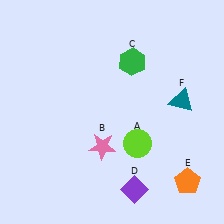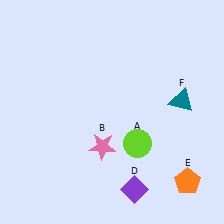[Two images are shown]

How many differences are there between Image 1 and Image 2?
There is 1 difference between the two images.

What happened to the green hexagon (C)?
The green hexagon (C) was removed in Image 2. It was in the top-right area of Image 1.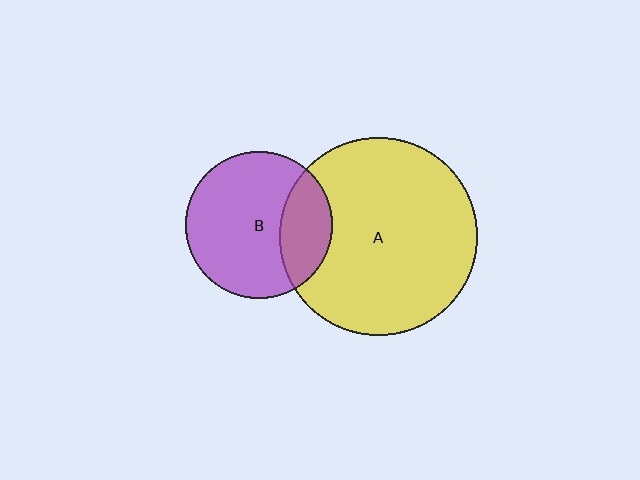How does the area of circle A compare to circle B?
Approximately 1.8 times.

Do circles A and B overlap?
Yes.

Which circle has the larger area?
Circle A (yellow).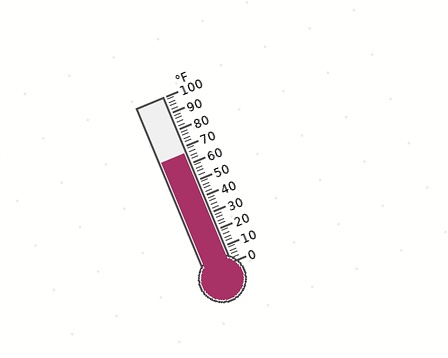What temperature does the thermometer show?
The thermometer shows approximately 66°F.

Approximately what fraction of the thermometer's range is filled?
The thermometer is filled to approximately 65% of its range.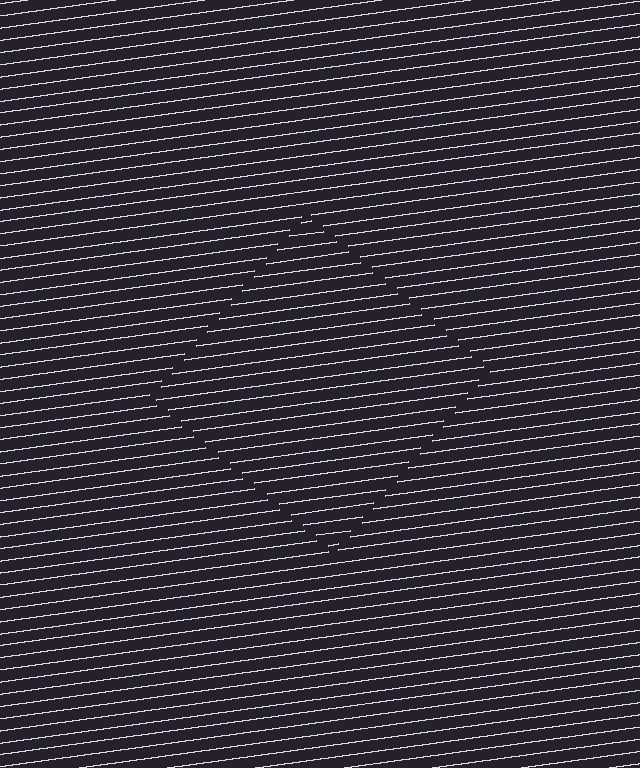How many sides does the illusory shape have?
4 sides — the line-ends trace a square.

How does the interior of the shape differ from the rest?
The interior of the shape contains the same grating, shifted by half a period — the contour is defined by the phase discontinuity where line-ends from the inner and outer gratings abut.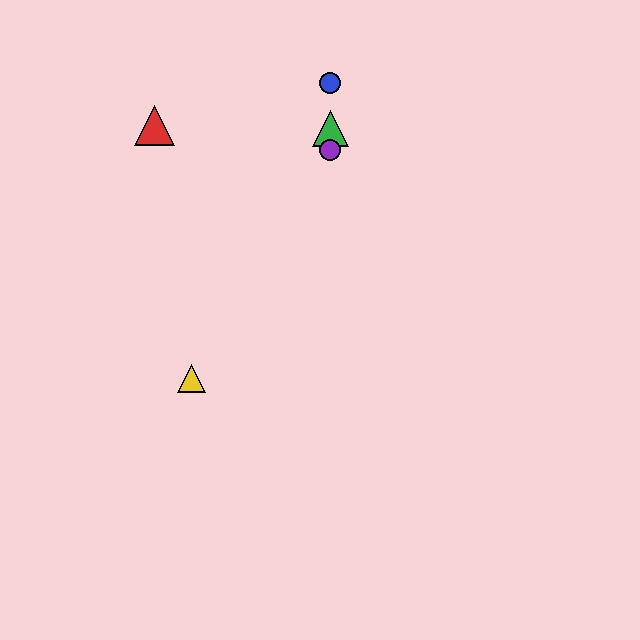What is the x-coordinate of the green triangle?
The green triangle is at x≈330.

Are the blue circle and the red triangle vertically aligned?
No, the blue circle is at x≈330 and the red triangle is at x≈154.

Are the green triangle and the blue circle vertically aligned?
Yes, both are at x≈330.